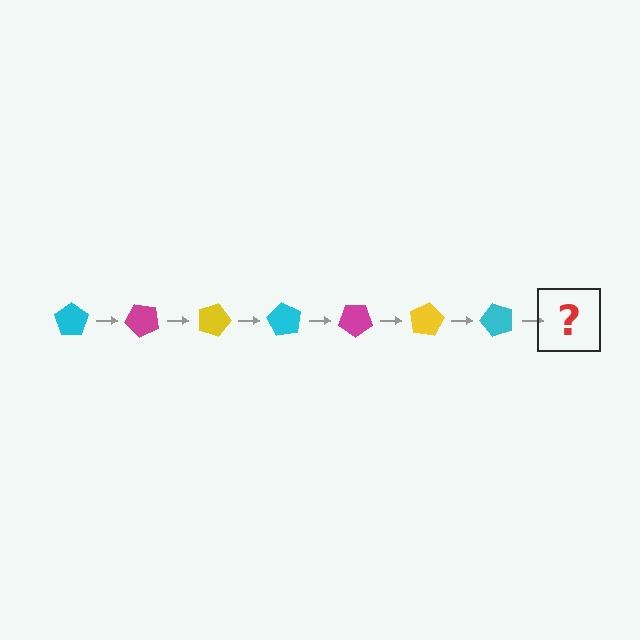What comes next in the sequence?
The next element should be a magenta pentagon, rotated 315 degrees from the start.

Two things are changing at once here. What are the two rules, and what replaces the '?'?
The two rules are that it rotates 45 degrees each step and the color cycles through cyan, magenta, and yellow. The '?' should be a magenta pentagon, rotated 315 degrees from the start.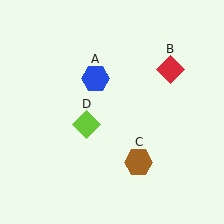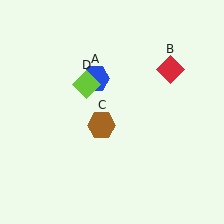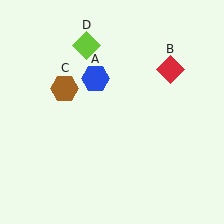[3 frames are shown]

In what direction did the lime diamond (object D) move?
The lime diamond (object D) moved up.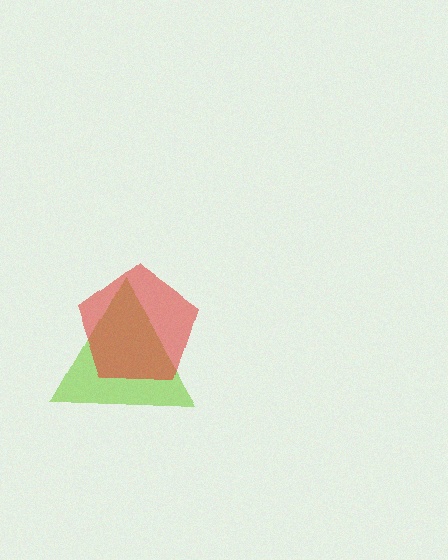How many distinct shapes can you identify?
There are 2 distinct shapes: a lime triangle, a red pentagon.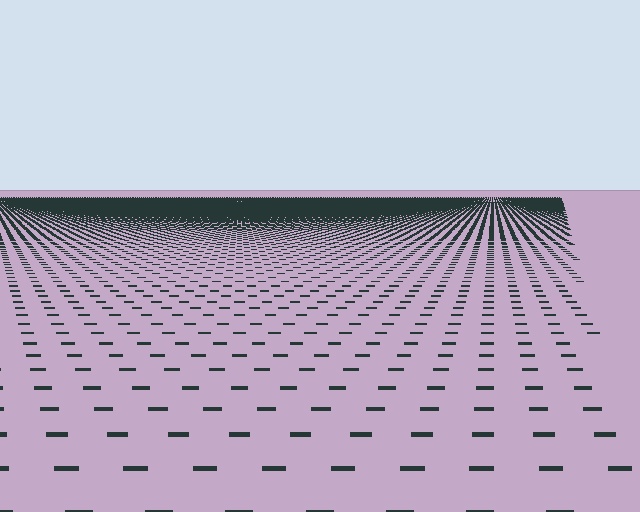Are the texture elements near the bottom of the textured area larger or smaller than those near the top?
Larger. Near the bottom, elements are closer to the viewer and appear at a bigger on-screen size.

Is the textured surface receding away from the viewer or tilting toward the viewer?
The surface is receding away from the viewer. Texture elements get smaller and denser toward the top.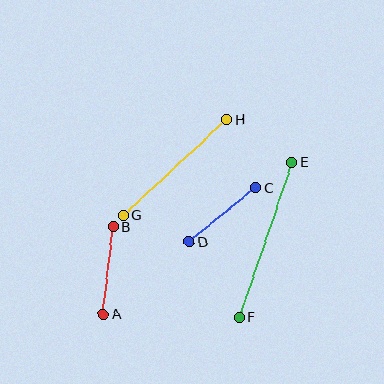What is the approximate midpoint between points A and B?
The midpoint is at approximately (108, 271) pixels.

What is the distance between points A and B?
The distance is approximately 88 pixels.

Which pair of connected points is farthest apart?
Points E and F are farthest apart.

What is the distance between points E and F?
The distance is approximately 164 pixels.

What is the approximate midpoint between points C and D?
The midpoint is at approximately (223, 215) pixels.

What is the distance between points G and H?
The distance is approximately 141 pixels.